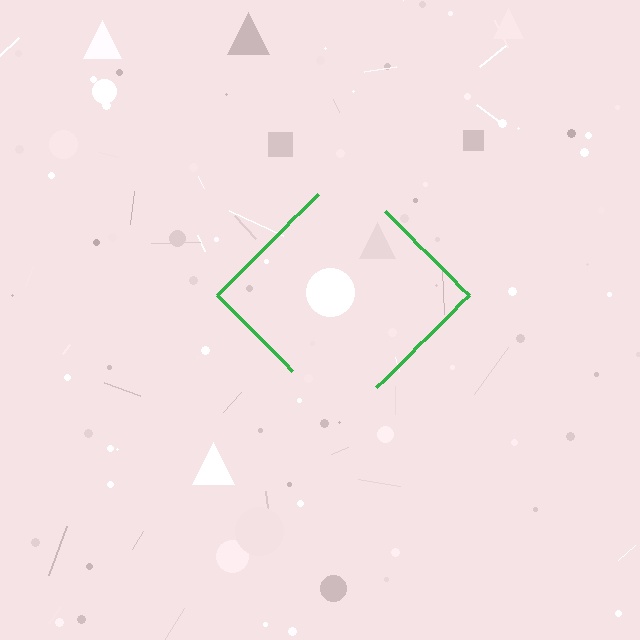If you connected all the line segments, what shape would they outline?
They would outline a diamond.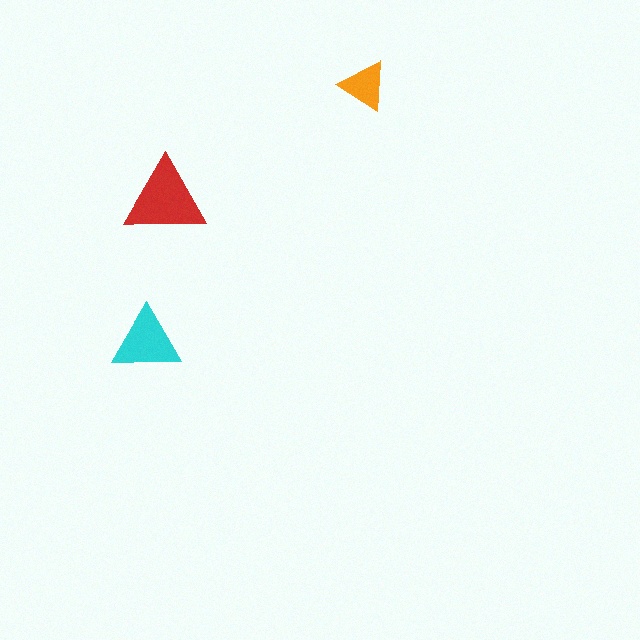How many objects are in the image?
There are 3 objects in the image.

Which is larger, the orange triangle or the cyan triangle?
The cyan one.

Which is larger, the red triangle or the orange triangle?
The red one.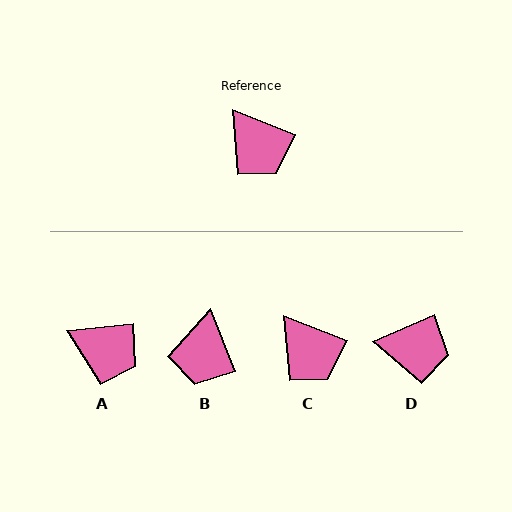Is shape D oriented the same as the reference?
No, it is off by about 45 degrees.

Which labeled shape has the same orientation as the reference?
C.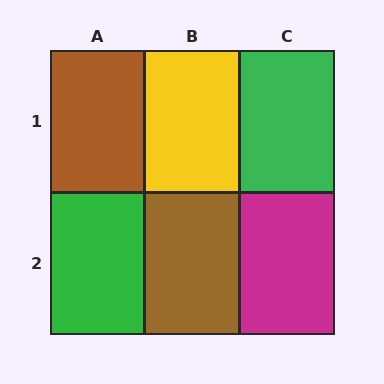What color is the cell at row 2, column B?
Brown.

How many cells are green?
2 cells are green.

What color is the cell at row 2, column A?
Green.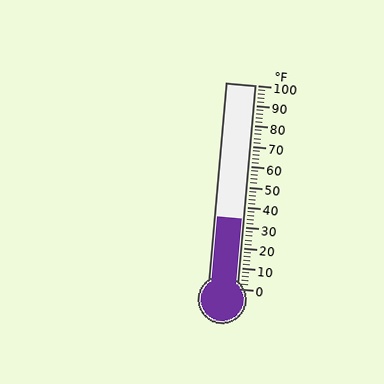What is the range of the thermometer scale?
The thermometer scale ranges from 0°F to 100°F.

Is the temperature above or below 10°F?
The temperature is above 10°F.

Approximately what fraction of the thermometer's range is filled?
The thermometer is filled to approximately 35% of its range.